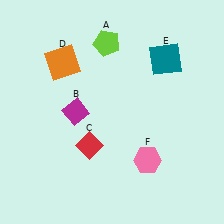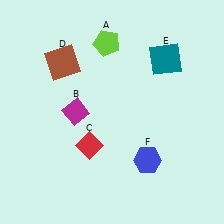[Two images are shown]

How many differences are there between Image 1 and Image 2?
There are 2 differences between the two images.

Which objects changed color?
D changed from orange to brown. F changed from pink to blue.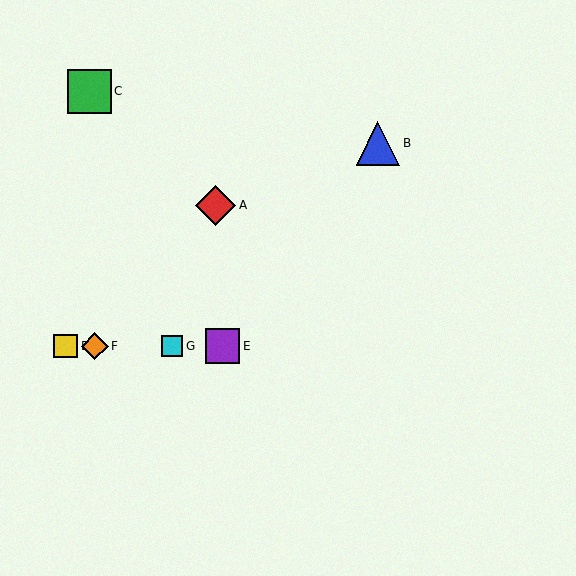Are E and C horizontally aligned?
No, E is at y≈346 and C is at y≈91.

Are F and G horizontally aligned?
Yes, both are at y≈346.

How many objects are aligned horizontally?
4 objects (D, E, F, G) are aligned horizontally.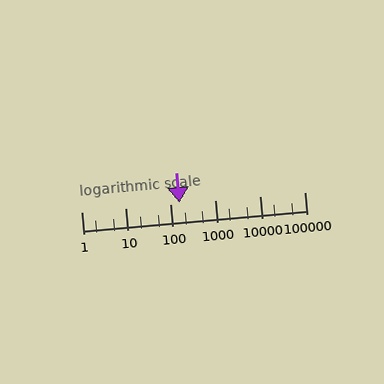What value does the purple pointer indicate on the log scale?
The pointer indicates approximately 160.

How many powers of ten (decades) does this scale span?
The scale spans 5 decades, from 1 to 100000.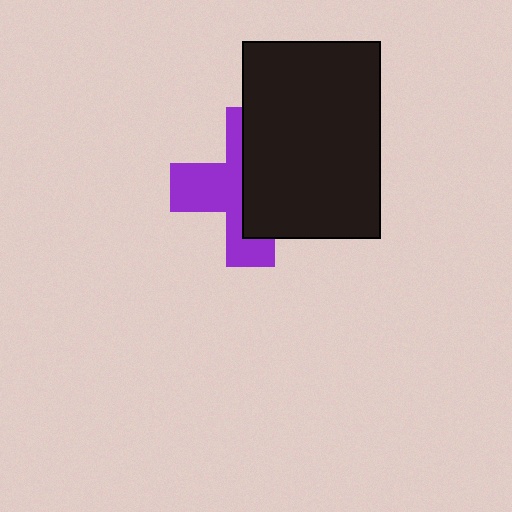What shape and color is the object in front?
The object in front is a black rectangle.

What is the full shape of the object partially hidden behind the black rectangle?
The partially hidden object is a purple cross.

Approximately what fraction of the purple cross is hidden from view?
Roughly 53% of the purple cross is hidden behind the black rectangle.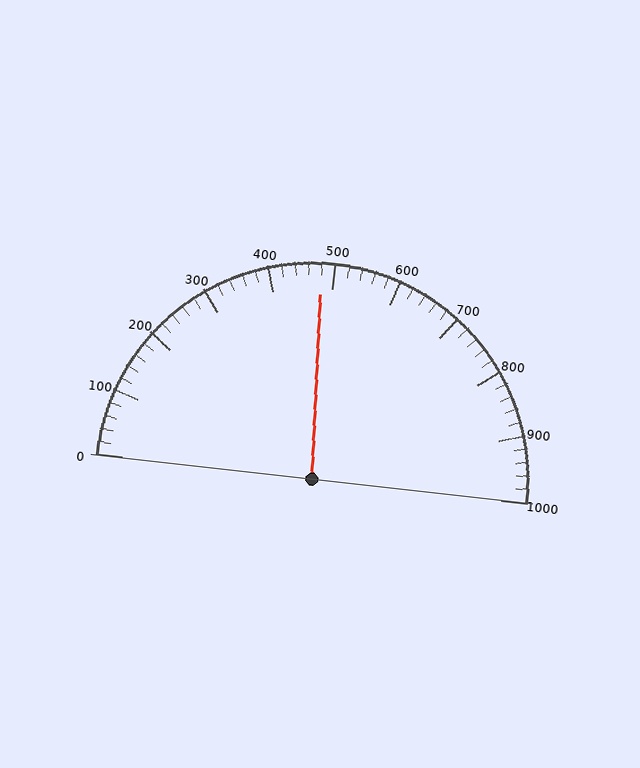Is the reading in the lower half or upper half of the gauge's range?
The reading is in the lower half of the range (0 to 1000).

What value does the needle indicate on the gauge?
The needle indicates approximately 480.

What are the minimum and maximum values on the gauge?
The gauge ranges from 0 to 1000.